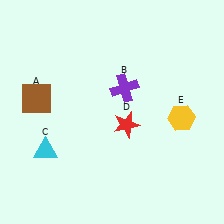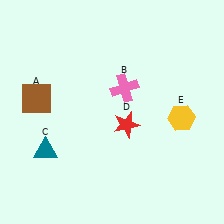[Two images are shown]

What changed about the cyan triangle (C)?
In Image 1, C is cyan. In Image 2, it changed to teal.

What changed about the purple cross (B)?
In Image 1, B is purple. In Image 2, it changed to pink.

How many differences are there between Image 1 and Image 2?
There are 2 differences between the two images.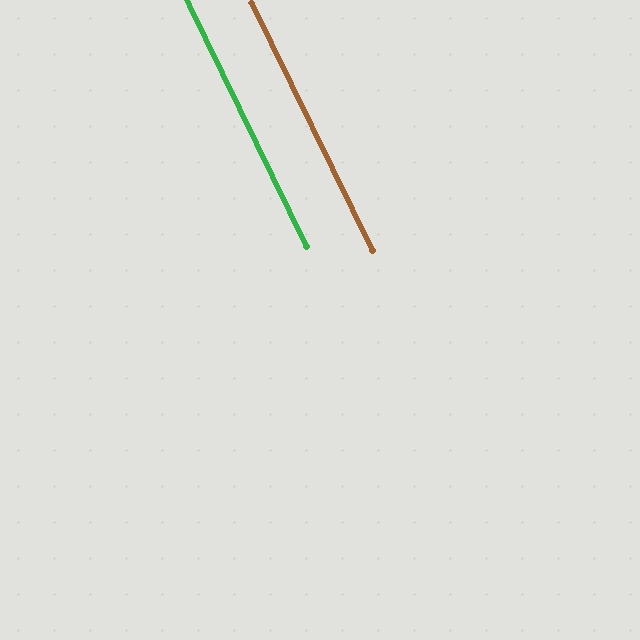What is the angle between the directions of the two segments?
Approximately 0 degrees.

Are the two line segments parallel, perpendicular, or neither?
Parallel — their directions differ by only 0.1°.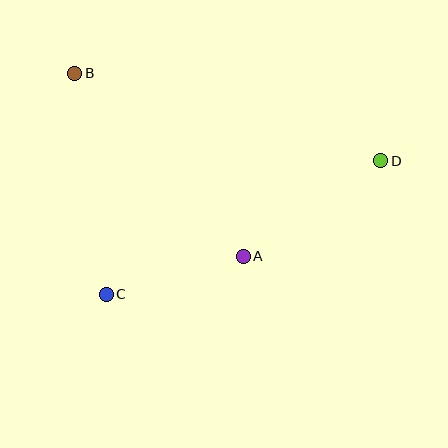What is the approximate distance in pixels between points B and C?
The distance between B and C is approximately 223 pixels.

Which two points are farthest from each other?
Points B and D are farthest from each other.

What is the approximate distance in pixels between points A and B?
The distance between A and B is approximately 249 pixels.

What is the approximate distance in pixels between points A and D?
The distance between A and D is approximately 168 pixels.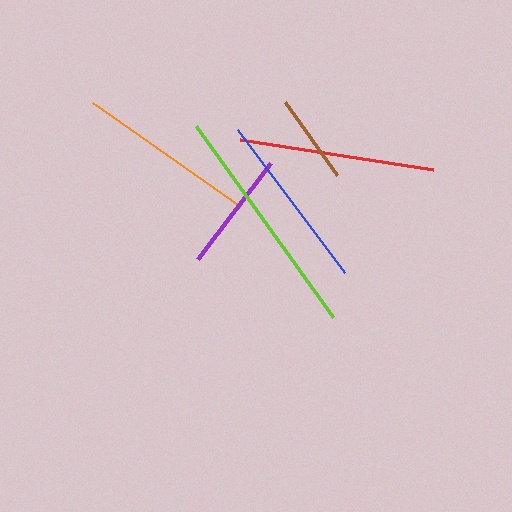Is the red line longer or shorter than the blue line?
The red line is longer than the blue line.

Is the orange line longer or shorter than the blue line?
The orange line is longer than the blue line.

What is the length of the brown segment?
The brown segment is approximately 90 pixels long.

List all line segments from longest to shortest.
From longest to shortest: lime, red, orange, blue, purple, brown.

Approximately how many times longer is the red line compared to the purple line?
The red line is approximately 1.6 times the length of the purple line.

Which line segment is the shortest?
The brown line is the shortest at approximately 90 pixels.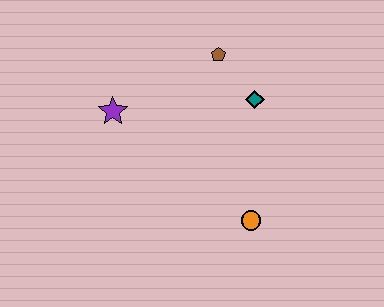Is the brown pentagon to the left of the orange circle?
Yes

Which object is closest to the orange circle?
The teal diamond is closest to the orange circle.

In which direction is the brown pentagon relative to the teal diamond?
The brown pentagon is above the teal diamond.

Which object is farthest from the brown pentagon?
The orange circle is farthest from the brown pentagon.